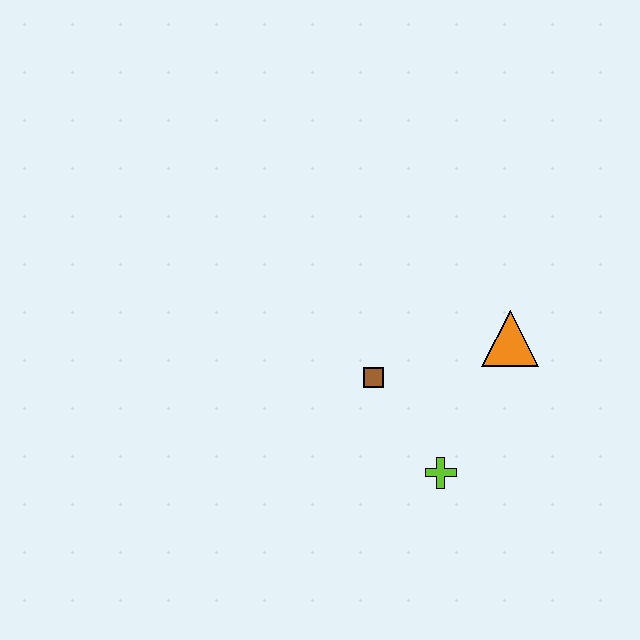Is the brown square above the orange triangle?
No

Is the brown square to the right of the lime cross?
No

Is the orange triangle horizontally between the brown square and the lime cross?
No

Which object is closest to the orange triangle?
The brown square is closest to the orange triangle.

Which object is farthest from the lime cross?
The orange triangle is farthest from the lime cross.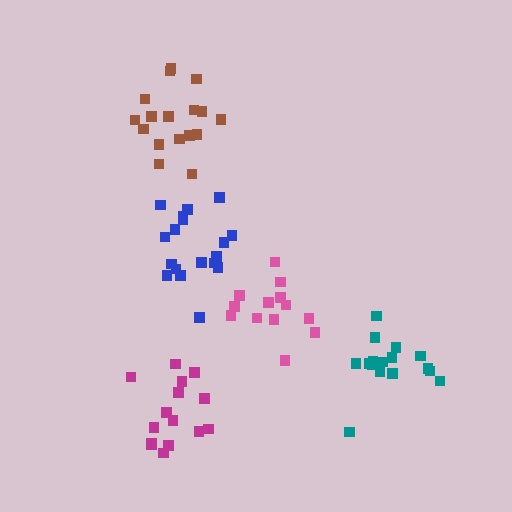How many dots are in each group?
Group 1: 16 dots, Group 2: 18 dots, Group 3: 17 dots, Group 4: 13 dots, Group 5: 15 dots (79 total).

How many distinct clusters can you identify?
There are 5 distinct clusters.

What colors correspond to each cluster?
The clusters are colored: teal, blue, brown, pink, magenta.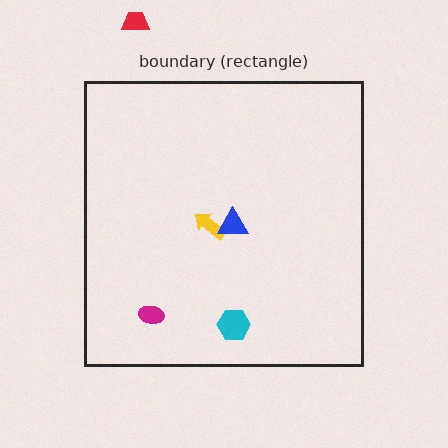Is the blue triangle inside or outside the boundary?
Inside.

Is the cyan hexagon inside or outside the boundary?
Inside.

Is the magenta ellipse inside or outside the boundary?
Inside.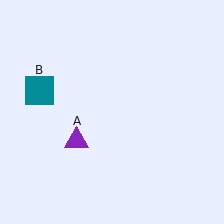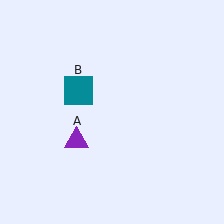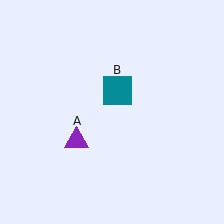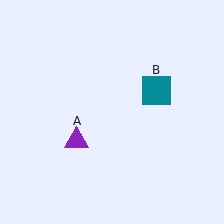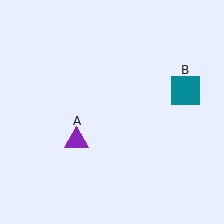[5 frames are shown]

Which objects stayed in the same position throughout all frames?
Purple triangle (object A) remained stationary.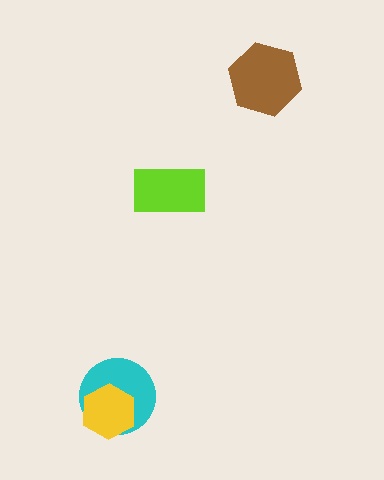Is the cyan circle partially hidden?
Yes, it is partially covered by another shape.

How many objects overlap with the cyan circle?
1 object overlaps with the cyan circle.